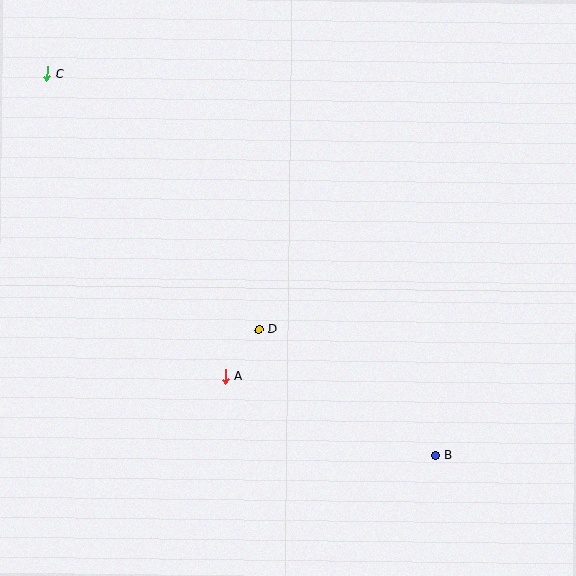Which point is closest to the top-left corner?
Point C is closest to the top-left corner.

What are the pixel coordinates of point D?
Point D is at (259, 329).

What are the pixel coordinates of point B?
Point B is at (435, 455).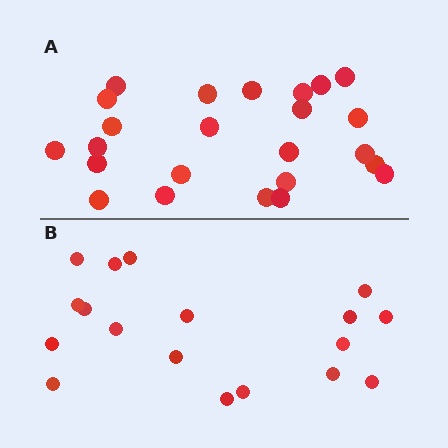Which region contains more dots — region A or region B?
Region A (the top region) has more dots.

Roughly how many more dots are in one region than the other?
Region A has about 6 more dots than region B.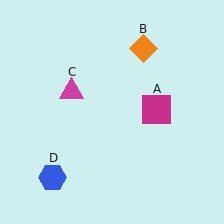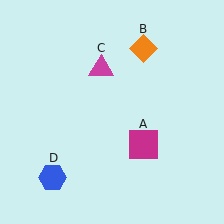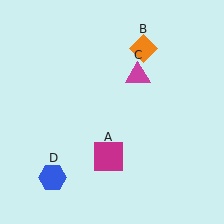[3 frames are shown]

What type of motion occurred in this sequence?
The magenta square (object A), magenta triangle (object C) rotated clockwise around the center of the scene.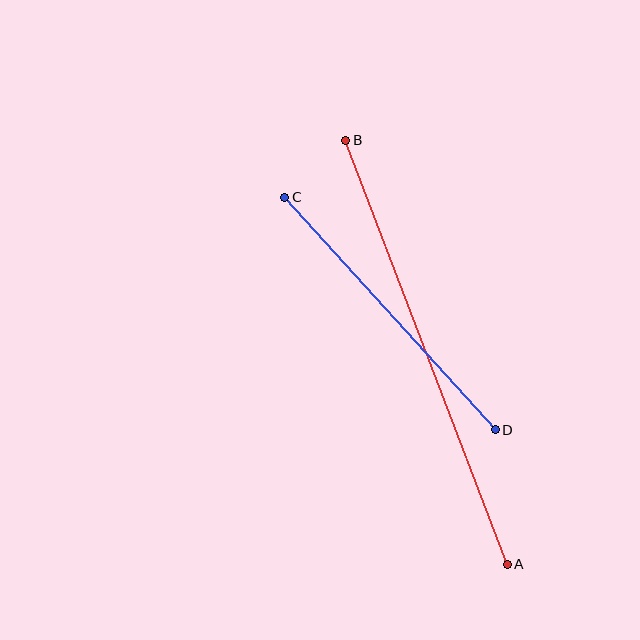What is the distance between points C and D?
The distance is approximately 314 pixels.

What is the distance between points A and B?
The distance is approximately 453 pixels.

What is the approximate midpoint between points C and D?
The midpoint is at approximately (390, 314) pixels.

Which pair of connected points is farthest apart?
Points A and B are farthest apart.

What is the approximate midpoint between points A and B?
The midpoint is at approximately (427, 352) pixels.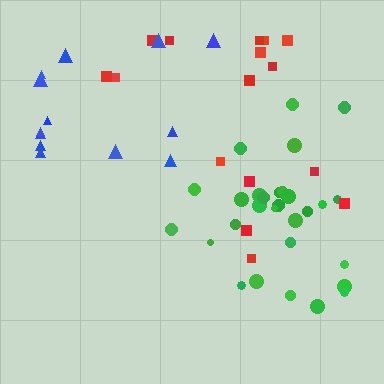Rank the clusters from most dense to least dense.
green, red, blue.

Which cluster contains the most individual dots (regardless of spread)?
Green (30).